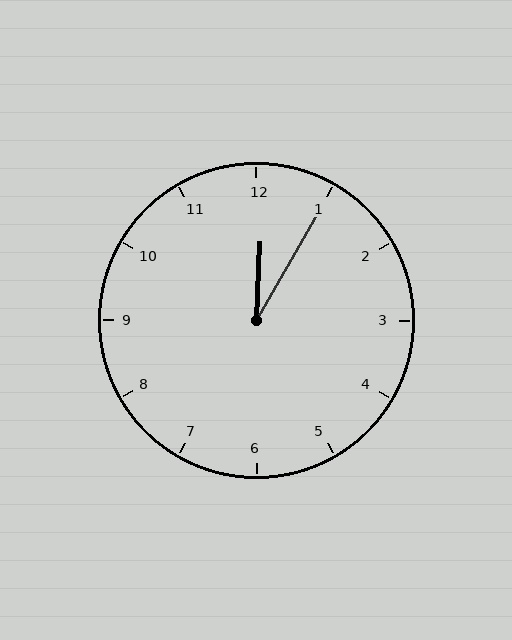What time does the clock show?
12:05.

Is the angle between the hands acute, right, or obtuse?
It is acute.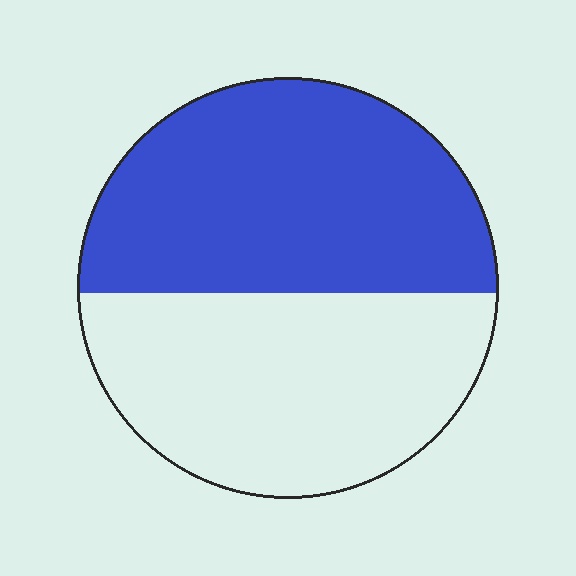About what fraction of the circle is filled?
About one half (1/2).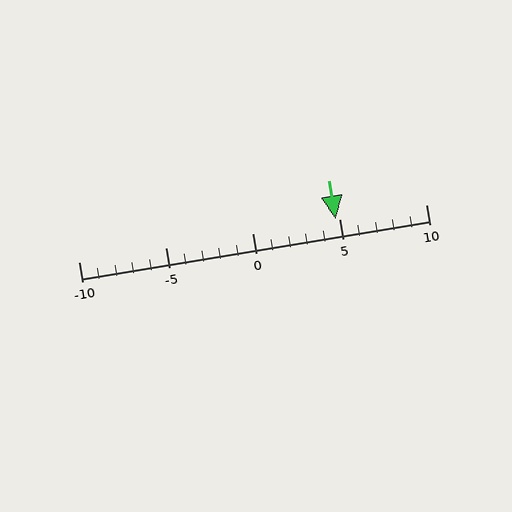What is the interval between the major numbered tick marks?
The major tick marks are spaced 5 units apart.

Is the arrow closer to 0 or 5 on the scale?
The arrow is closer to 5.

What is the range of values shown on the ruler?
The ruler shows values from -10 to 10.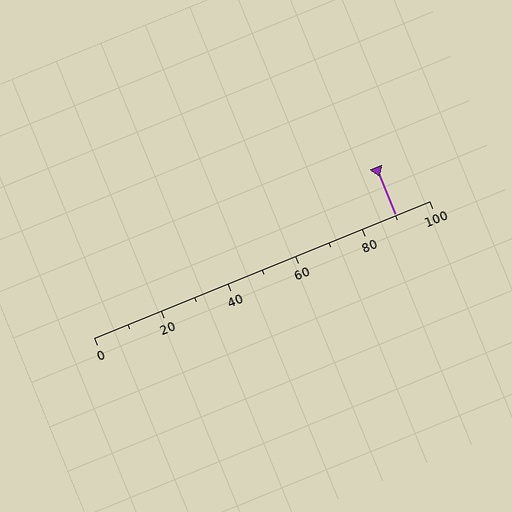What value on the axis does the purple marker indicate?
The marker indicates approximately 90.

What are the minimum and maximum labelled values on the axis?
The axis runs from 0 to 100.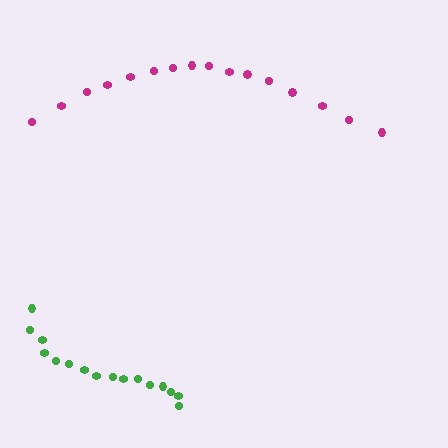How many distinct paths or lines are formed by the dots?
There are 2 distinct paths.